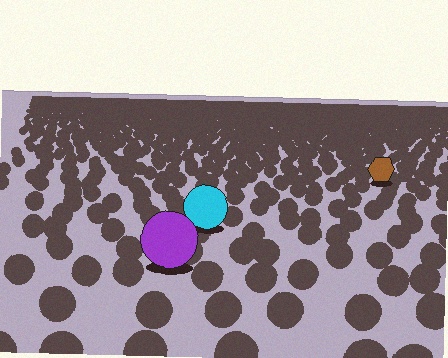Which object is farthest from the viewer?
The brown hexagon is farthest from the viewer. It appears smaller and the ground texture around it is denser.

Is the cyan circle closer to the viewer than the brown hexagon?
Yes. The cyan circle is closer — you can tell from the texture gradient: the ground texture is coarser near it.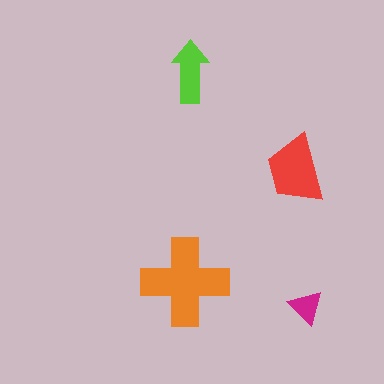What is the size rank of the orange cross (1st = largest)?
1st.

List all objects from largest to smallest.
The orange cross, the red trapezoid, the lime arrow, the magenta triangle.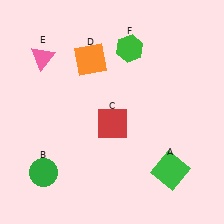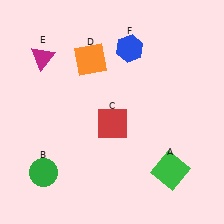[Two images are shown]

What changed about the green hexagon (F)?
In Image 1, F is green. In Image 2, it changed to blue.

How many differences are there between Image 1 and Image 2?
There are 2 differences between the two images.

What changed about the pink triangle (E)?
In Image 1, E is pink. In Image 2, it changed to magenta.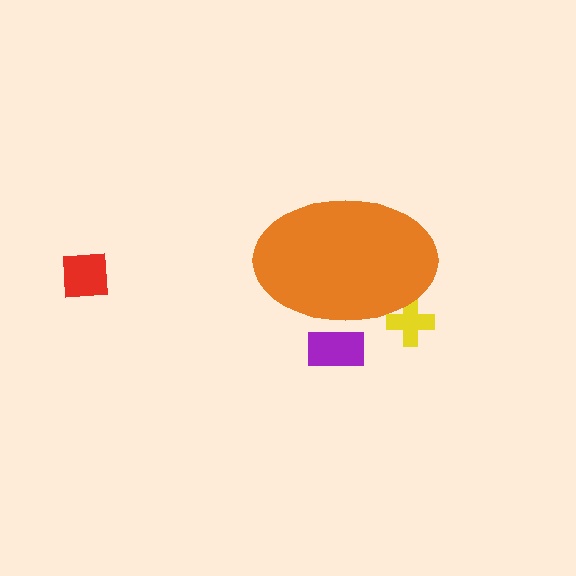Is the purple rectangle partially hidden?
Yes, the purple rectangle is partially hidden behind the orange ellipse.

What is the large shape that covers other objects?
An orange ellipse.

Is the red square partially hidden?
No, the red square is fully visible.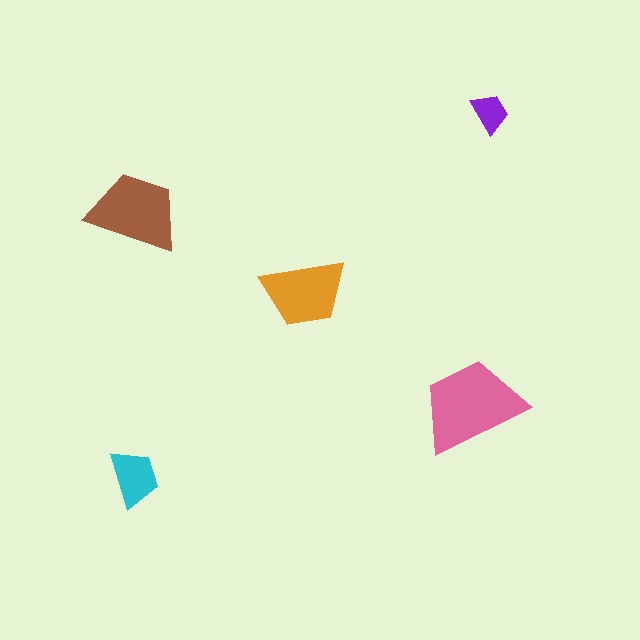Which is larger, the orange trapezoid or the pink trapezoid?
The pink one.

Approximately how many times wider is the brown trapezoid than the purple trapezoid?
About 2.5 times wider.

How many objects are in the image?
There are 5 objects in the image.